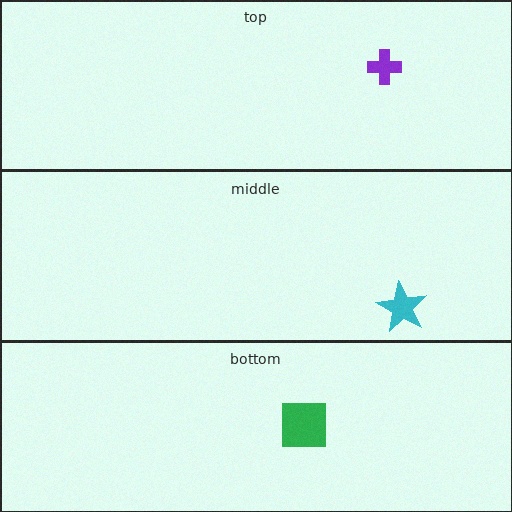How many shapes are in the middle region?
1.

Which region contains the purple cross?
The top region.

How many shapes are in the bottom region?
1.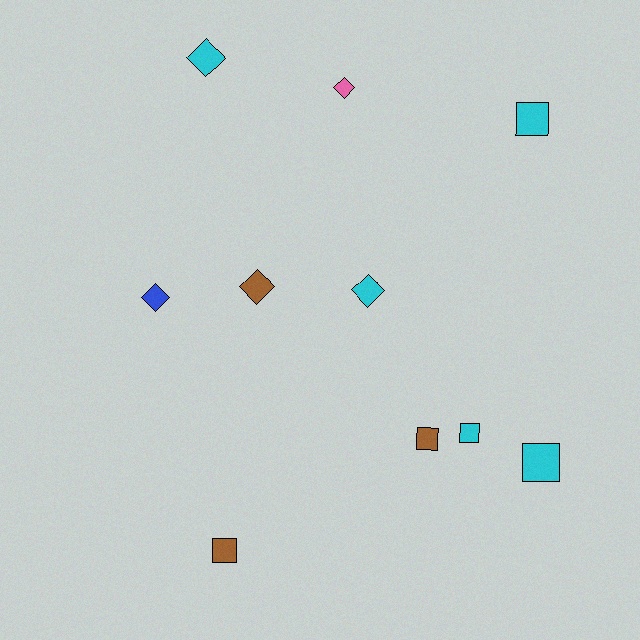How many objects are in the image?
There are 10 objects.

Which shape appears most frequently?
Diamond, with 5 objects.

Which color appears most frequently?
Cyan, with 5 objects.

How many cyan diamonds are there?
There are 2 cyan diamonds.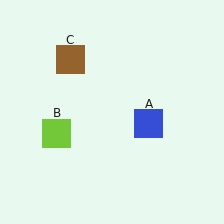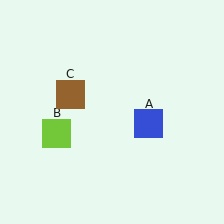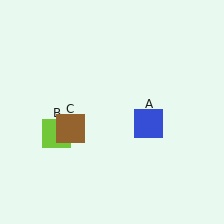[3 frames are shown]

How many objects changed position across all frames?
1 object changed position: brown square (object C).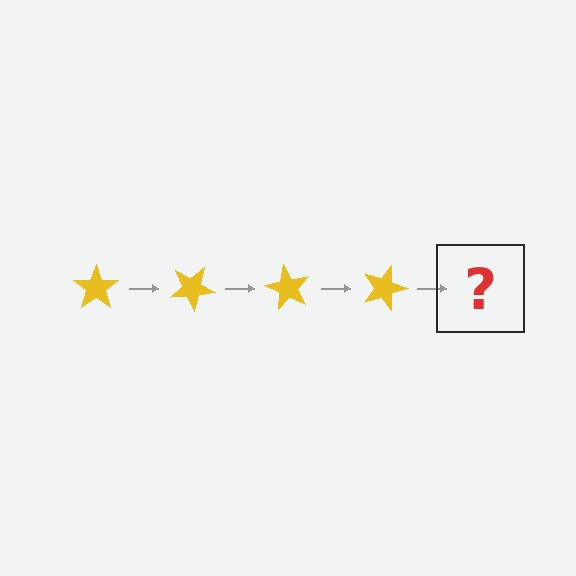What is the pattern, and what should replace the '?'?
The pattern is that the star rotates 30 degrees each step. The '?' should be a yellow star rotated 120 degrees.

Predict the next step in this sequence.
The next step is a yellow star rotated 120 degrees.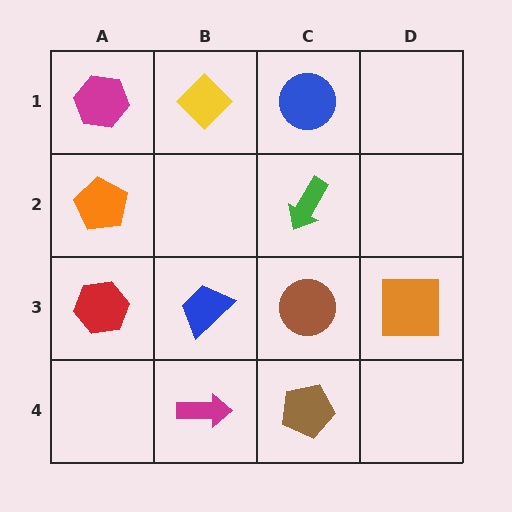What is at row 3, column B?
A blue trapezoid.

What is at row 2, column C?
A green arrow.